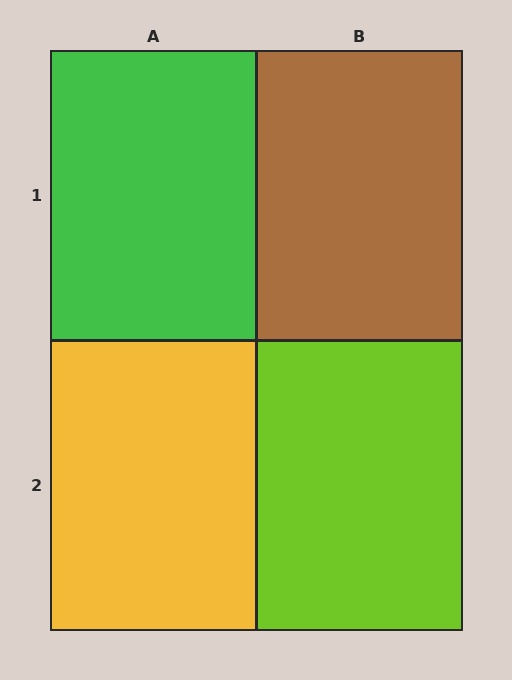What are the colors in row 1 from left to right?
Green, brown.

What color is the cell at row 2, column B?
Lime.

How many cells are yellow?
1 cell is yellow.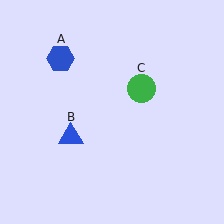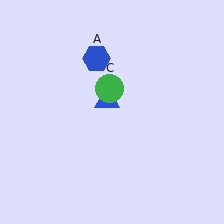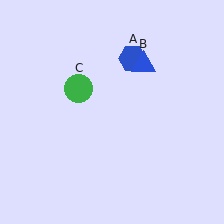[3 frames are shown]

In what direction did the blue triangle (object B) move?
The blue triangle (object B) moved up and to the right.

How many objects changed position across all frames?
3 objects changed position: blue hexagon (object A), blue triangle (object B), green circle (object C).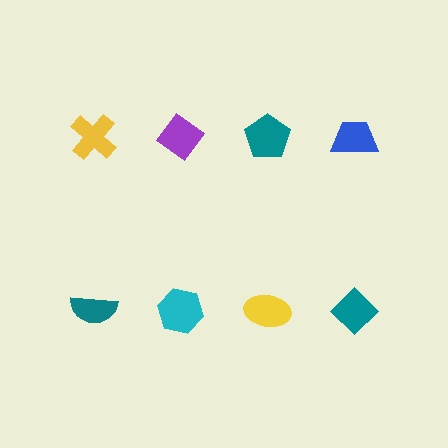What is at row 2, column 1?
A teal semicircle.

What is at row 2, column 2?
A cyan hexagon.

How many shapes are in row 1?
4 shapes.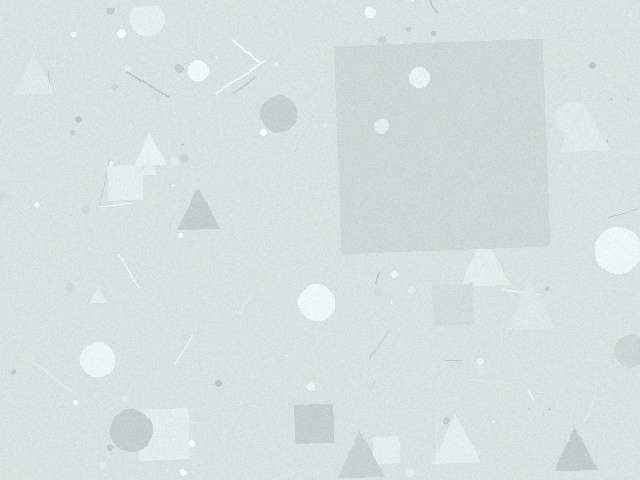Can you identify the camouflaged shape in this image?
The camouflaged shape is a square.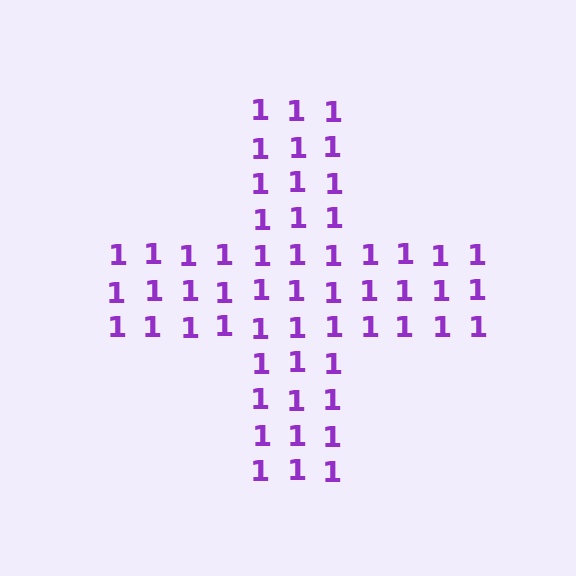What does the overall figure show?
The overall figure shows a cross.